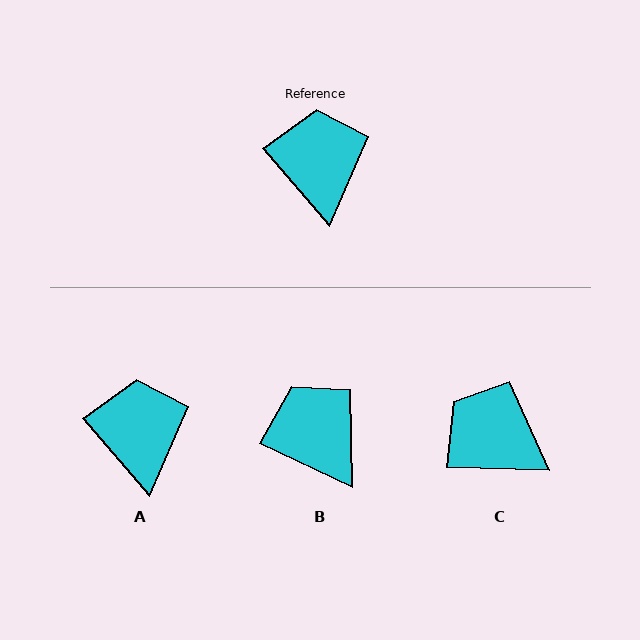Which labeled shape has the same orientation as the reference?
A.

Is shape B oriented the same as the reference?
No, it is off by about 25 degrees.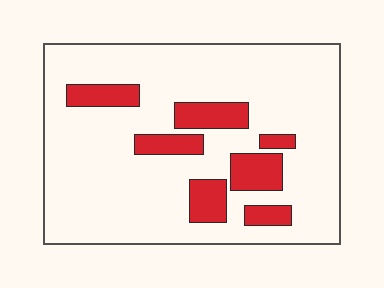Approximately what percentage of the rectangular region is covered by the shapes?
Approximately 15%.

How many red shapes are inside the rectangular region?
7.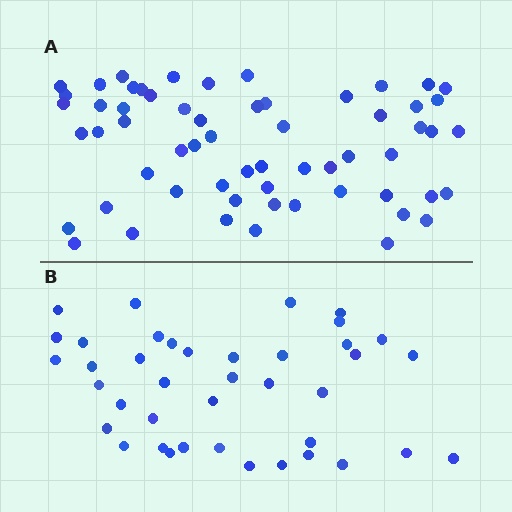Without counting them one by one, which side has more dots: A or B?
Region A (the top region) has more dots.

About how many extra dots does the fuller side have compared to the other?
Region A has approximately 20 more dots than region B.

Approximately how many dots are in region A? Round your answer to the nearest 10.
About 60 dots.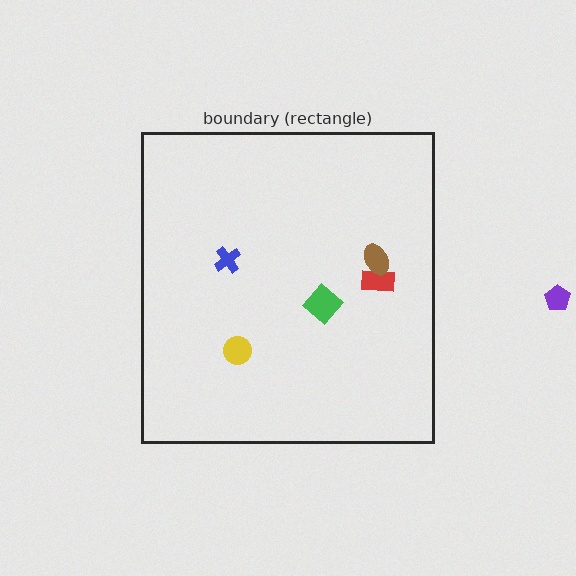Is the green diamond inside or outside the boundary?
Inside.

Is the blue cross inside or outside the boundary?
Inside.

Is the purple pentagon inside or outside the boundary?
Outside.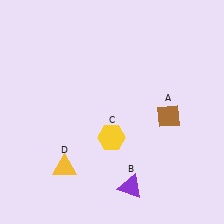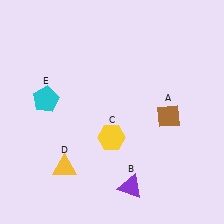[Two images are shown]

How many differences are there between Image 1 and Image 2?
There is 1 difference between the two images.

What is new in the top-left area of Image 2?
A cyan pentagon (E) was added in the top-left area of Image 2.